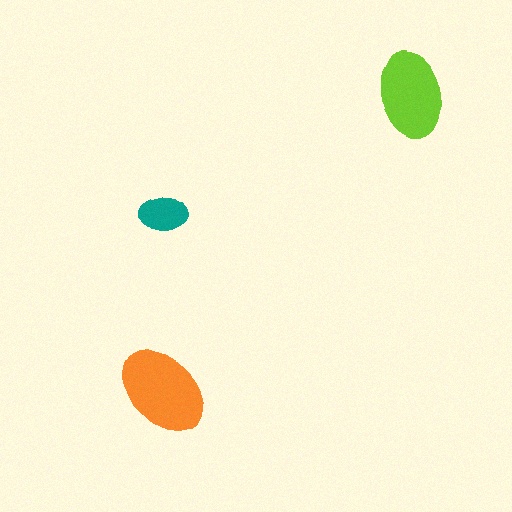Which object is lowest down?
The orange ellipse is bottommost.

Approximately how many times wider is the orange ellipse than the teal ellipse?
About 2 times wider.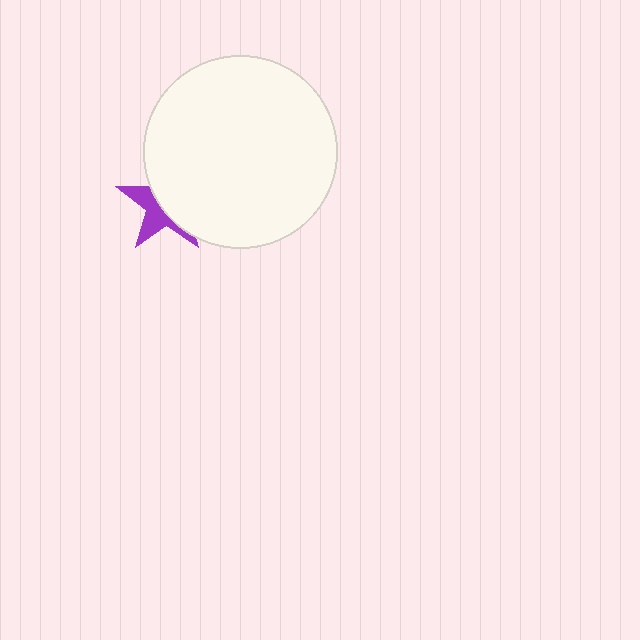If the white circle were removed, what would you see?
You would see the complete purple star.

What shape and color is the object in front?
The object in front is a white circle.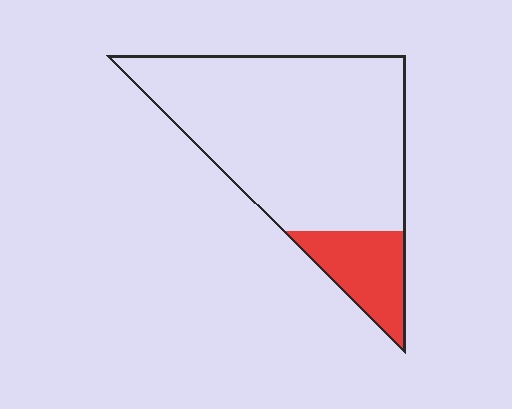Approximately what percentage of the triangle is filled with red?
Approximately 15%.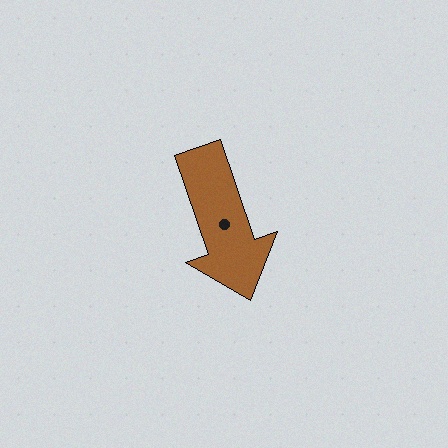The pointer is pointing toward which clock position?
Roughly 5 o'clock.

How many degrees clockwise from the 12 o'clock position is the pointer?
Approximately 161 degrees.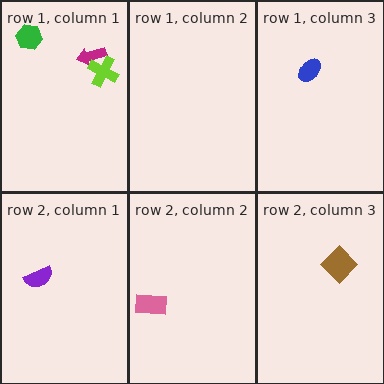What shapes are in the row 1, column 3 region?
The blue ellipse.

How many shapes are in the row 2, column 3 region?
1.